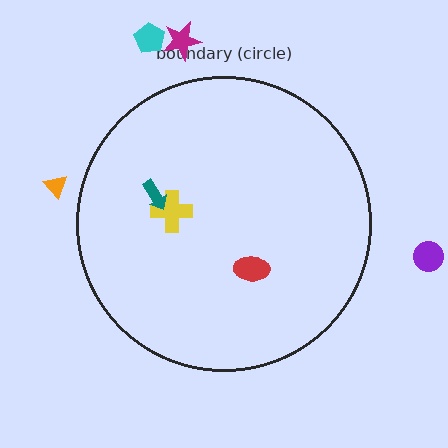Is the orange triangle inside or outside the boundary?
Outside.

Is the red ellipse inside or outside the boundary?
Inside.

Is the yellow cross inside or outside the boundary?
Inside.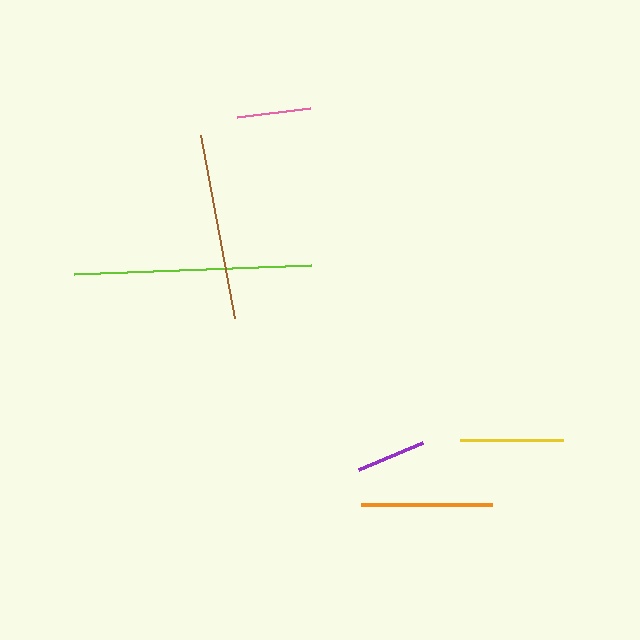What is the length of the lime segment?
The lime segment is approximately 238 pixels long.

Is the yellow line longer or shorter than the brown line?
The brown line is longer than the yellow line.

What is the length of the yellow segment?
The yellow segment is approximately 103 pixels long.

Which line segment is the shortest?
The purple line is the shortest at approximately 70 pixels.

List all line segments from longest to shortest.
From longest to shortest: lime, brown, orange, yellow, pink, purple.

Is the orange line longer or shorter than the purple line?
The orange line is longer than the purple line.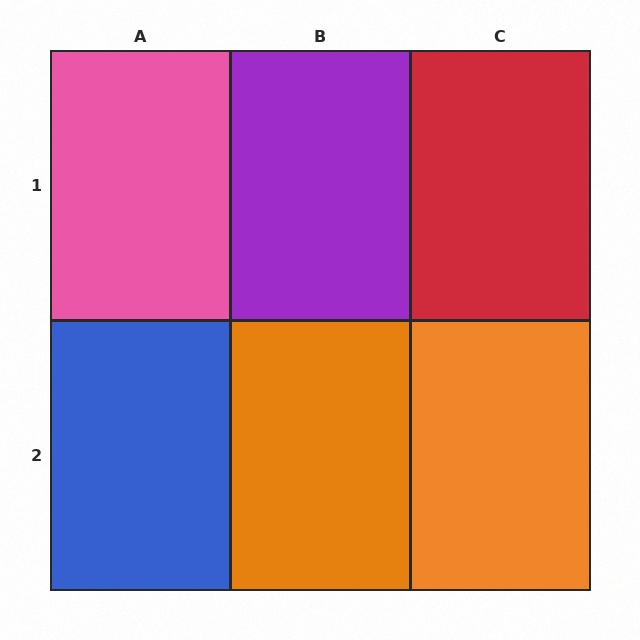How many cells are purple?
1 cell is purple.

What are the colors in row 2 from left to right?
Blue, orange, orange.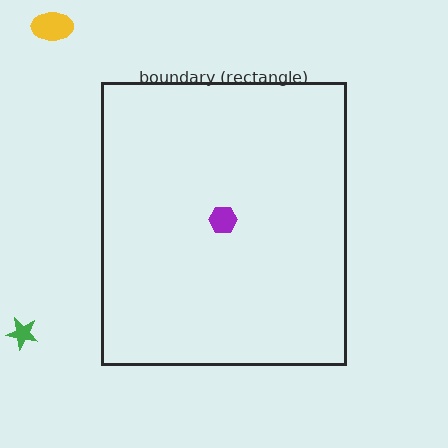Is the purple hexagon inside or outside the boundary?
Inside.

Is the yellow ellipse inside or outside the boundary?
Outside.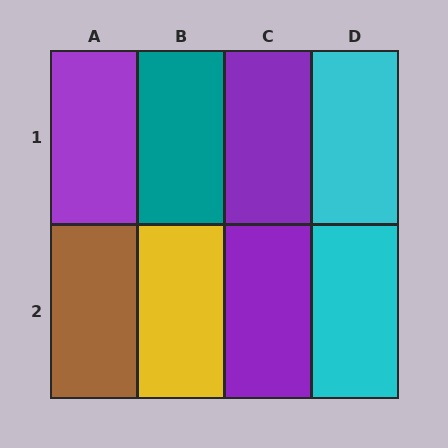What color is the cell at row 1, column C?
Purple.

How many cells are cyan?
2 cells are cyan.